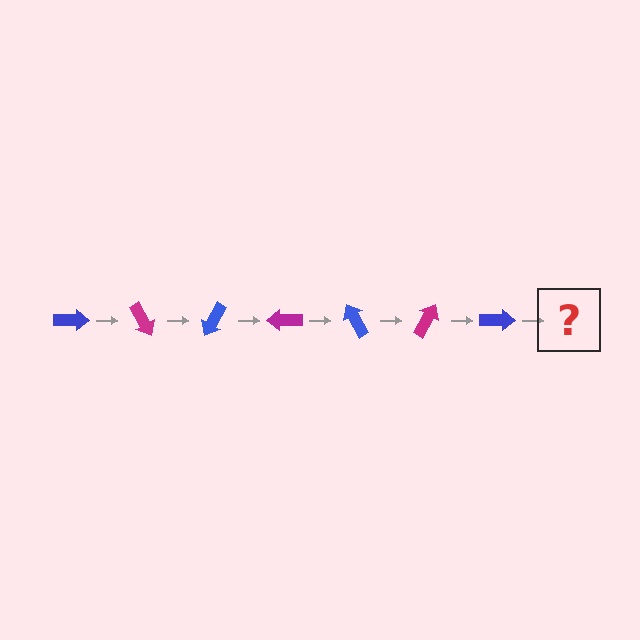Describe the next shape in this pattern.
It should be a magenta arrow, rotated 420 degrees from the start.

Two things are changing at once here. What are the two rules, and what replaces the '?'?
The two rules are that it rotates 60 degrees each step and the color cycles through blue and magenta. The '?' should be a magenta arrow, rotated 420 degrees from the start.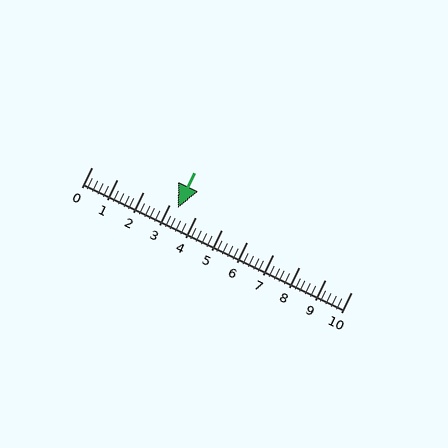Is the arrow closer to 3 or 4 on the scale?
The arrow is closer to 3.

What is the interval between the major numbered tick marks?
The major tick marks are spaced 1 units apart.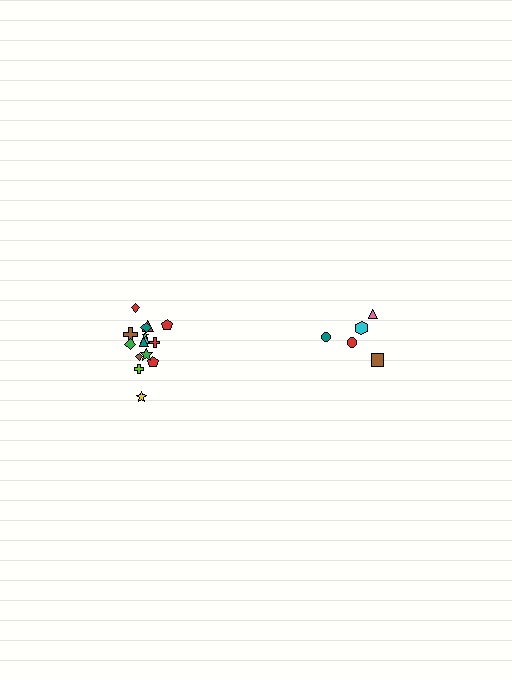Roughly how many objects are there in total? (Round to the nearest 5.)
Roughly 20 objects in total.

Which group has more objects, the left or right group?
The left group.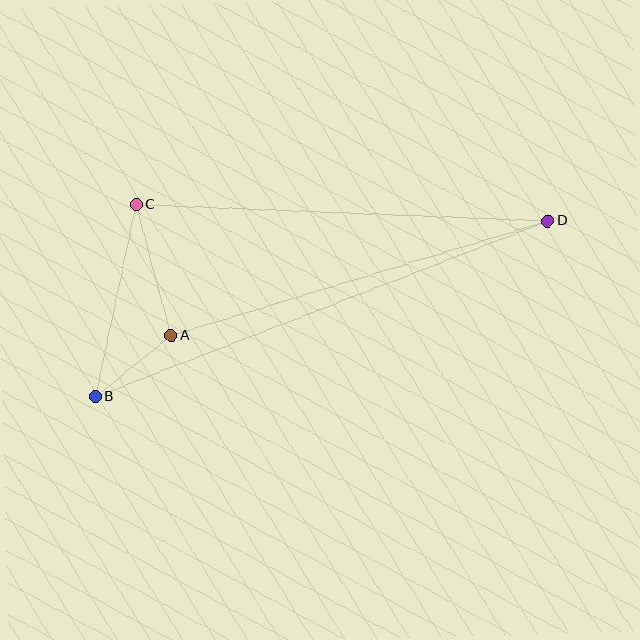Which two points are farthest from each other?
Points B and D are farthest from each other.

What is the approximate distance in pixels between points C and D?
The distance between C and D is approximately 412 pixels.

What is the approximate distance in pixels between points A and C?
The distance between A and C is approximately 136 pixels.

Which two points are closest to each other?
Points A and B are closest to each other.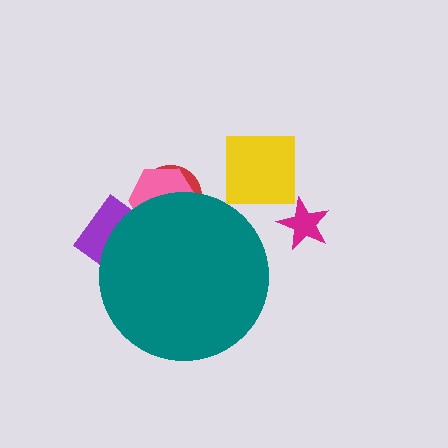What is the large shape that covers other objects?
A teal circle.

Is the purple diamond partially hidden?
Yes, the purple diamond is partially hidden behind the teal circle.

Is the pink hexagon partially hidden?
Yes, the pink hexagon is partially hidden behind the teal circle.